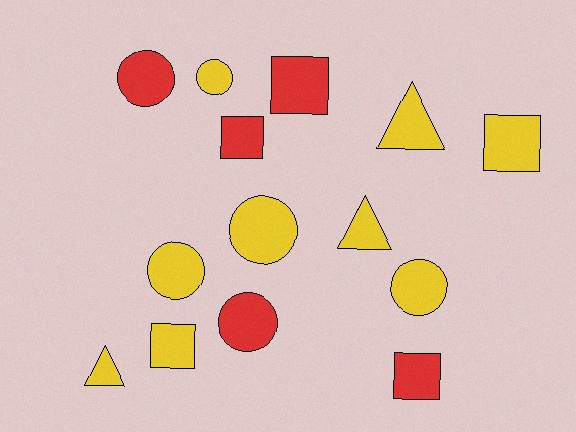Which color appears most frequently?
Yellow, with 9 objects.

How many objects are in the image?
There are 14 objects.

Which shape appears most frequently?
Circle, with 6 objects.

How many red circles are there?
There are 2 red circles.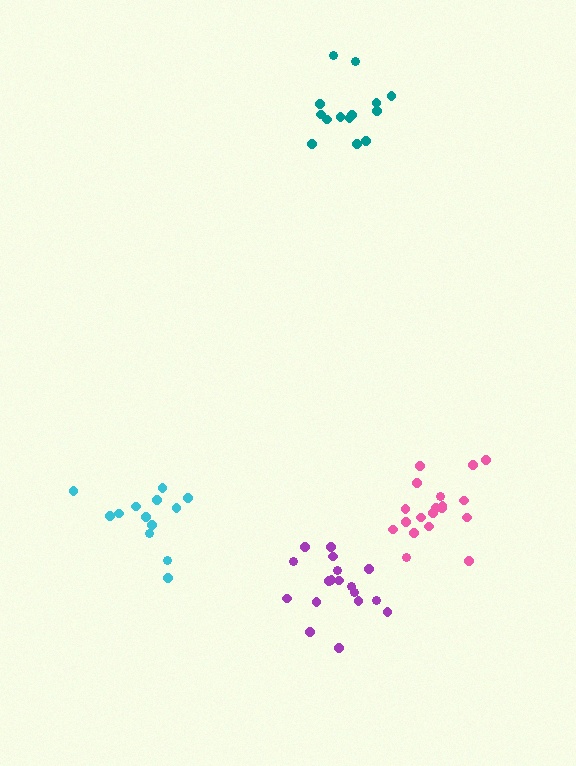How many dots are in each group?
Group 1: 19 dots, Group 2: 18 dots, Group 3: 14 dots, Group 4: 13 dots (64 total).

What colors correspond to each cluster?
The clusters are colored: pink, purple, teal, cyan.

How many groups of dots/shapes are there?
There are 4 groups.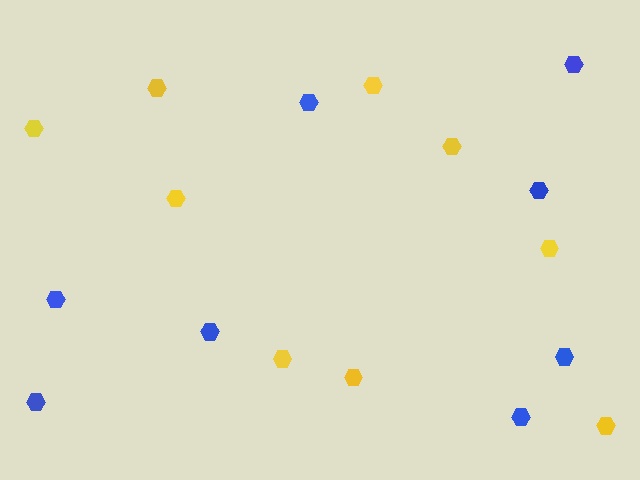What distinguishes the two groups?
There are 2 groups: one group of yellow hexagons (9) and one group of blue hexagons (8).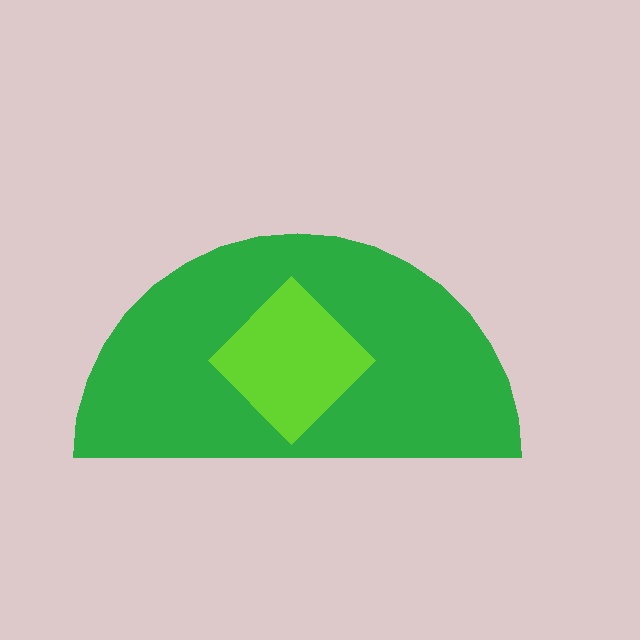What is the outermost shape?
The green semicircle.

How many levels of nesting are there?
2.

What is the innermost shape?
The lime diamond.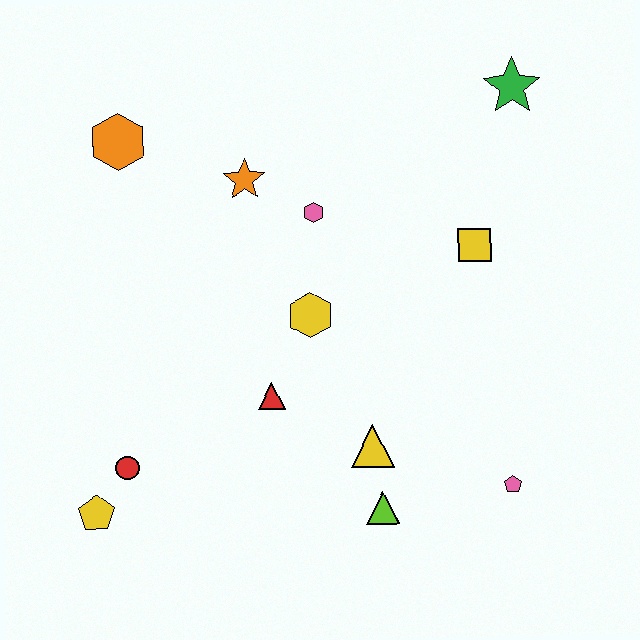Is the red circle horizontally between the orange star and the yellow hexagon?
No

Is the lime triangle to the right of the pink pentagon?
No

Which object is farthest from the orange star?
The pink pentagon is farthest from the orange star.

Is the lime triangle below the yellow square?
Yes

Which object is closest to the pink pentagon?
The lime triangle is closest to the pink pentagon.